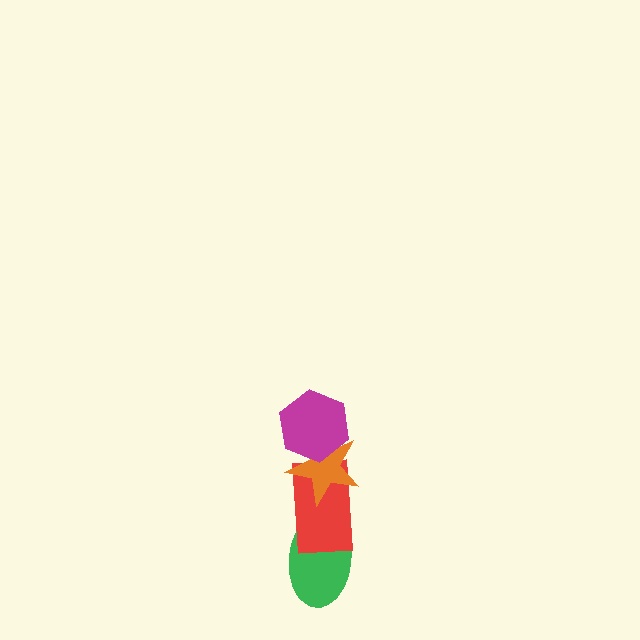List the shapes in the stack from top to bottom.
From top to bottom: the magenta hexagon, the orange star, the red rectangle, the green ellipse.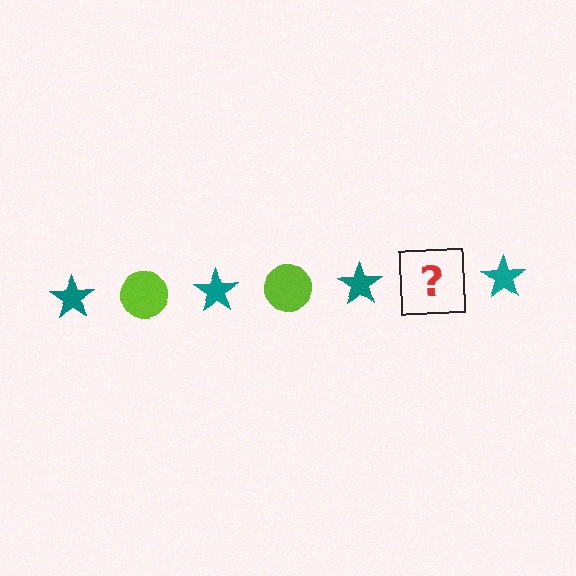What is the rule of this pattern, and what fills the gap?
The rule is that the pattern alternates between teal star and lime circle. The gap should be filled with a lime circle.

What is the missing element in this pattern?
The missing element is a lime circle.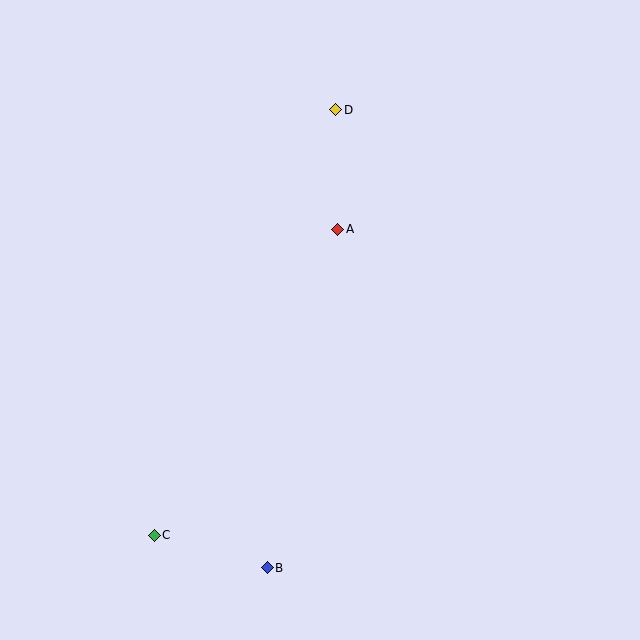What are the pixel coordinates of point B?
Point B is at (267, 568).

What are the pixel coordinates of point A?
Point A is at (338, 229).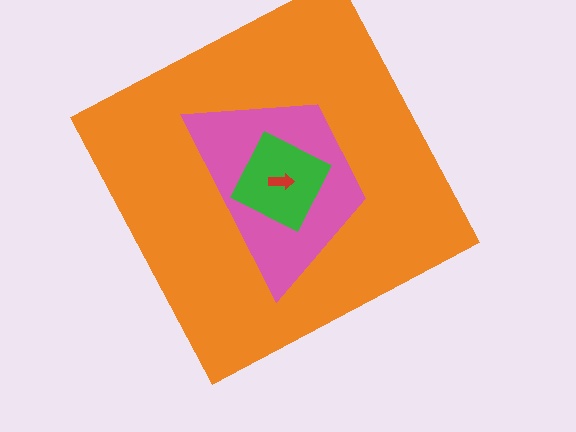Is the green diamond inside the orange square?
Yes.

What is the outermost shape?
The orange square.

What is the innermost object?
The red arrow.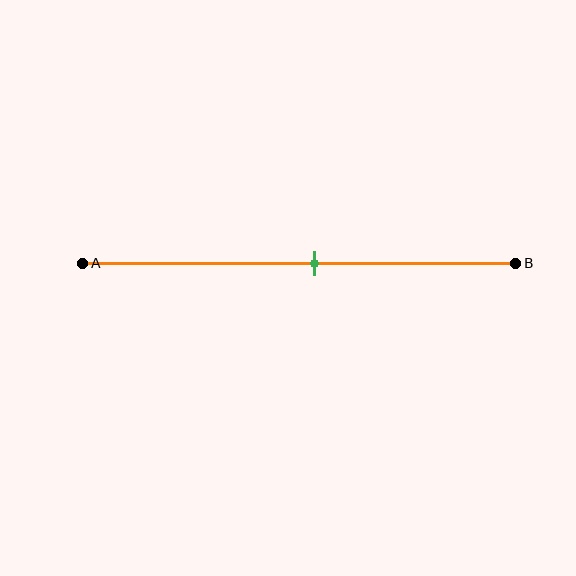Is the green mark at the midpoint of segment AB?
No, the mark is at about 55% from A, not at the 50% midpoint.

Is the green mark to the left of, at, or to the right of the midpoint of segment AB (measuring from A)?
The green mark is to the right of the midpoint of segment AB.